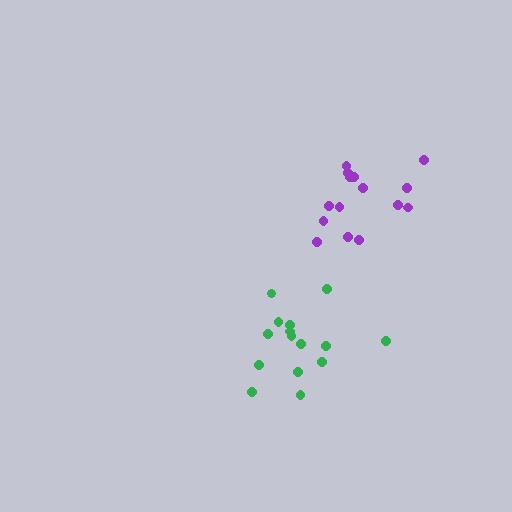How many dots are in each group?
Group 1: 15 dots, Group 2: 15 dots (30 total).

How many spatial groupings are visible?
There are 2 spatial groupings.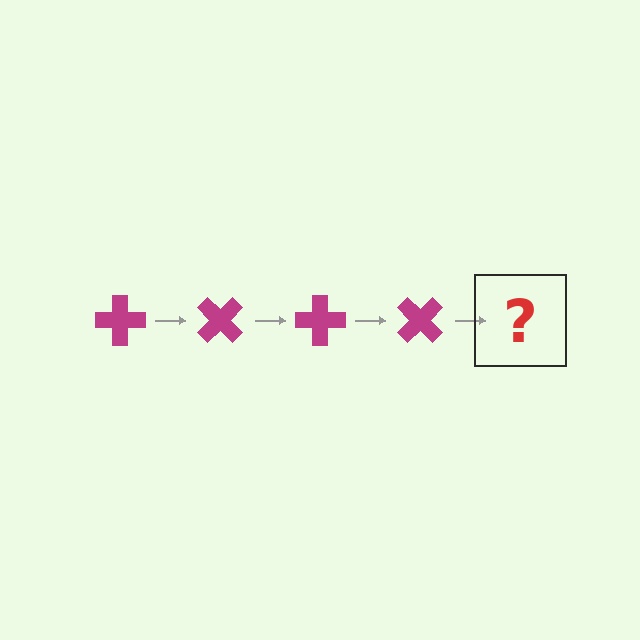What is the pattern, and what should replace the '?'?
The pattern is that the cross rotates 45 degrees each step. The '?' should be a magenta cross rotated 180 degrees.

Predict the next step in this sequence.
The next step is a magenta cross rotated 180 degrees.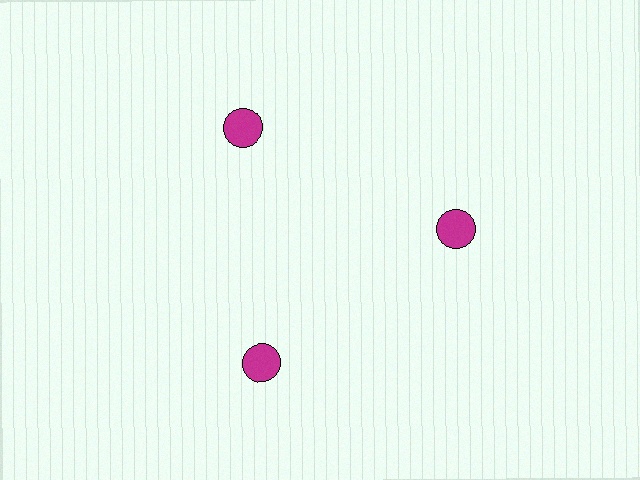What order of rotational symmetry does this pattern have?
This pattern has 3-fold rotational symmetry.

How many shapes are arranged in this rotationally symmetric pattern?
There are 3 shapes, arranged in 3 groups of 1.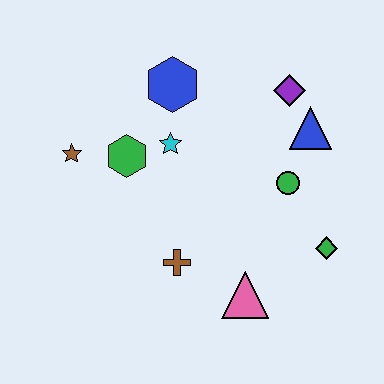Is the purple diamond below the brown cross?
No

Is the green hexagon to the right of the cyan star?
No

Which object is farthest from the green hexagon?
The green diamond is farthest from the green hexagon.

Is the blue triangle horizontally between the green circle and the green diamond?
Yes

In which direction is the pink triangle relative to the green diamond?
The pink triangle is to the left of the green diamond.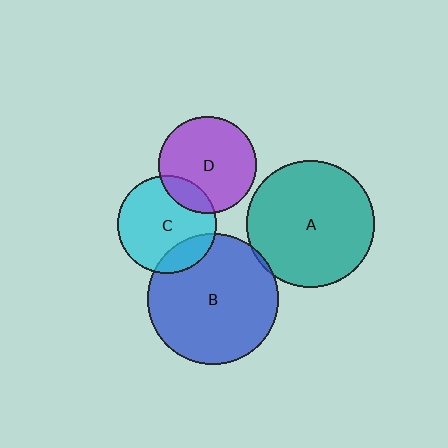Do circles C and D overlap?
Yes.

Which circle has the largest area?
Circle B (blue).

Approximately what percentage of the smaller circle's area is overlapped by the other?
Approximately 15%.